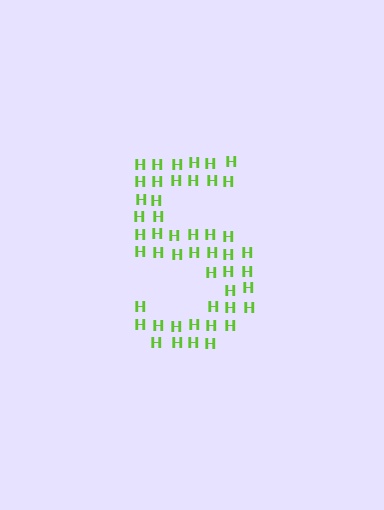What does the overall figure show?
The overall figure shows the digit 5.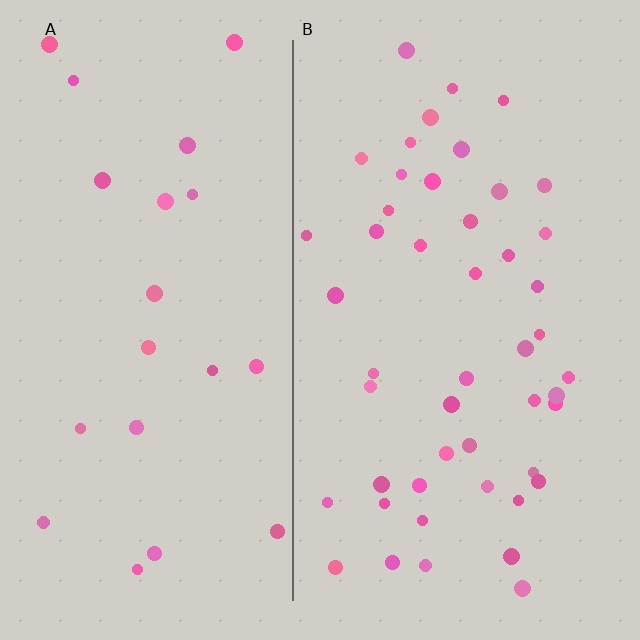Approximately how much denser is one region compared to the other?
Approximately 2.3× — region B over region A.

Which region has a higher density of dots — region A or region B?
B (the right).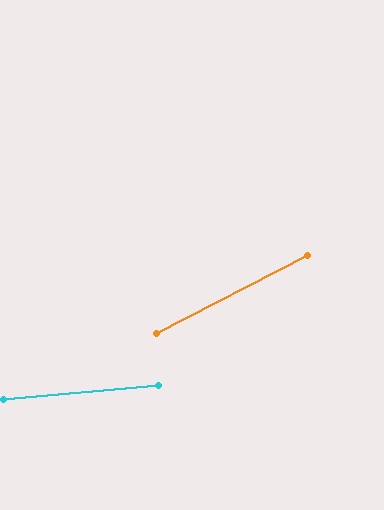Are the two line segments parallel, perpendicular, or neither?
Neither parallel nor perpendicular — they differ by about 22°.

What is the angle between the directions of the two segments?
Approximately 22 degrees.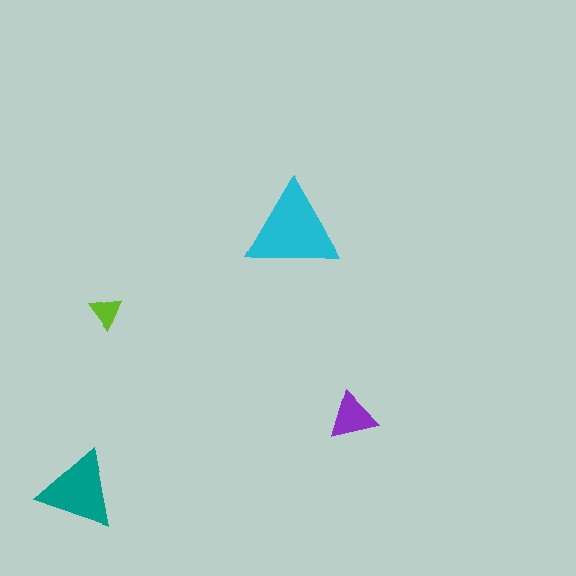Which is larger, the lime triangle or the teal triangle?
The teal one.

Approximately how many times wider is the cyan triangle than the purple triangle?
About 2 times wider.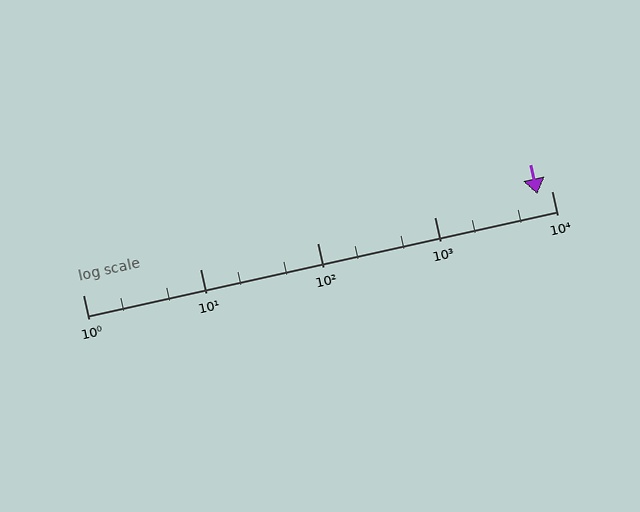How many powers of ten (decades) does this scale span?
The scale spans 4 decades, from 1 to 10000.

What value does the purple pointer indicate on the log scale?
The pointer indicates approximately 7600.